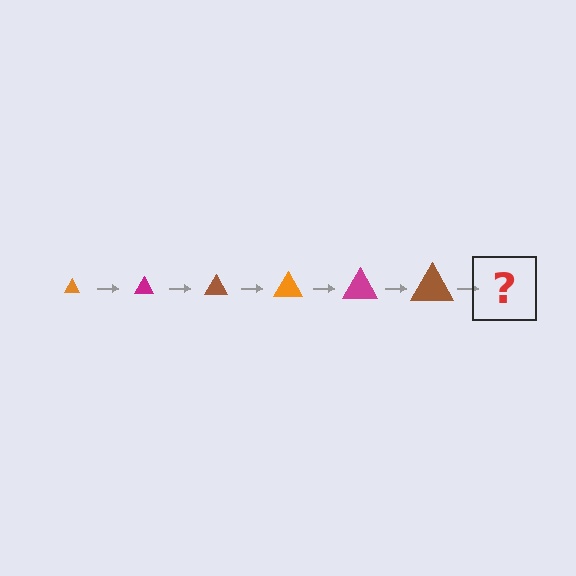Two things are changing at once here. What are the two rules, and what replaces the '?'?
The two rules are that the triangle grows larger each step and the color cycles through orange, magenta, and brown. The '?' should be an orange triangle, larger than the previous one.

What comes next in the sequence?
The next element should be an orange triangle, larger than the previous one.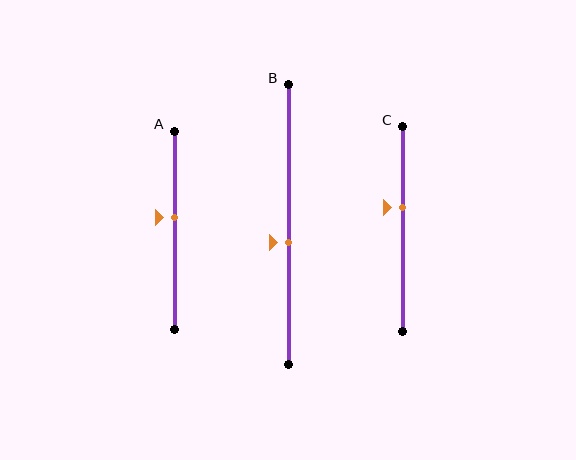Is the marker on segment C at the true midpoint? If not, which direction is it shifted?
No, the marker on segment C is shifted upward by about 10% of the segment length.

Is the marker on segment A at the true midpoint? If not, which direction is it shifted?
No, the marker on segment A is shifted upward by about 6% of the segment length.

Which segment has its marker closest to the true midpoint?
Segment A has its marker closest to the true midpoint.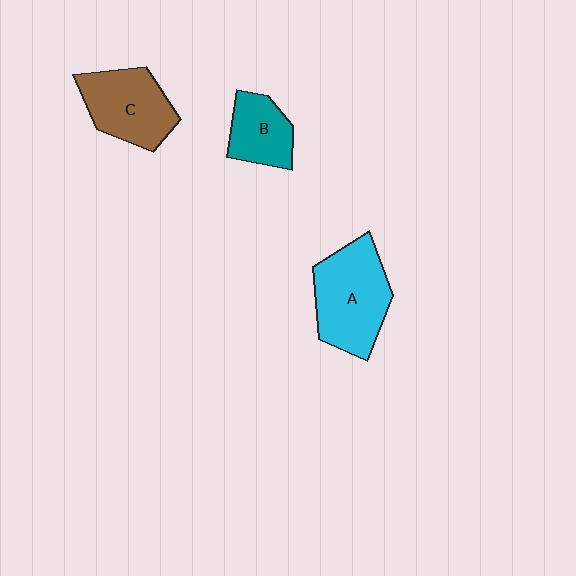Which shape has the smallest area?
Shape B (teal).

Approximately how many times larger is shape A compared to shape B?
Approximately 1.8 times.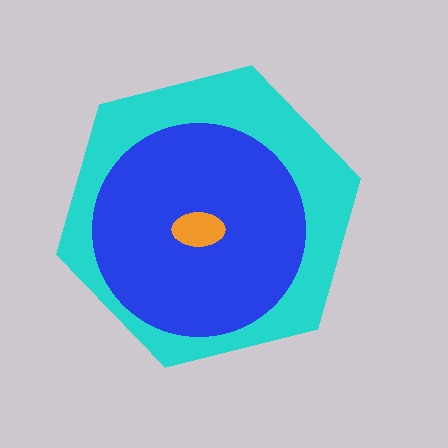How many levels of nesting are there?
3.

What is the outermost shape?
The cyan hexagon.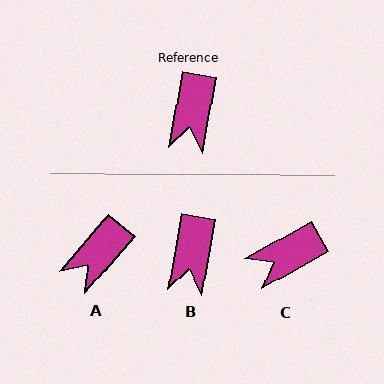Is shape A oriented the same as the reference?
No, it is off by about 30 degrees.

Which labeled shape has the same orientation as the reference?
B.